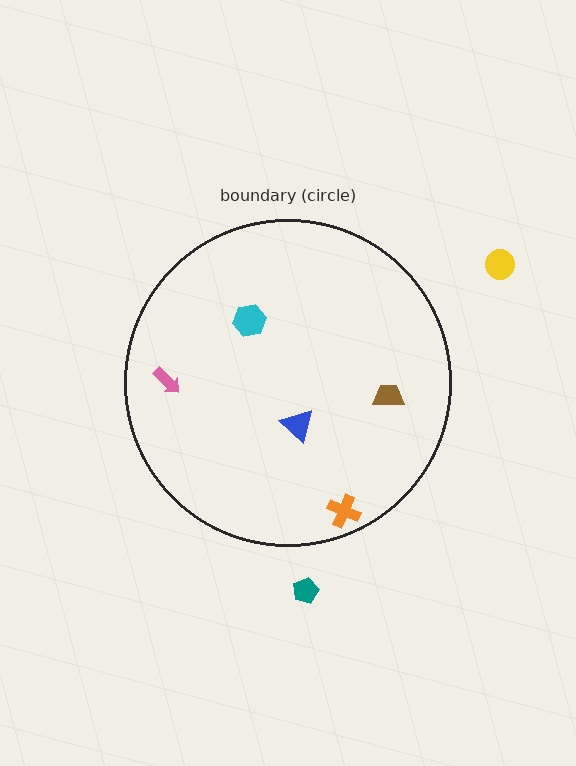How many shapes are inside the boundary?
5 inside, 2 outside.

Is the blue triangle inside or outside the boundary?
Inside.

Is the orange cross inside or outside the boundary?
Inside.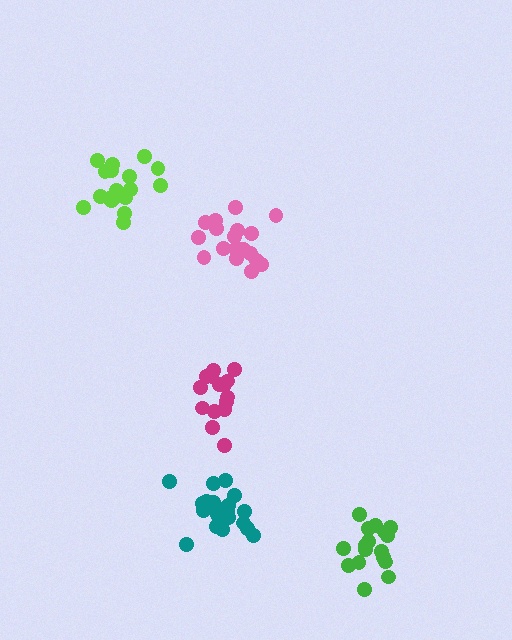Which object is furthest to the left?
The lime cluster is leftmost.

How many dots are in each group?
Group 1: 19 dots, Group 2: 15 dots, Group 3: 17 dots, Group 4: 20 dots, Group 5: 21 dots (92 total).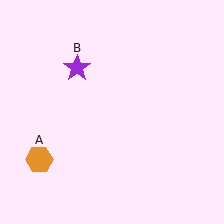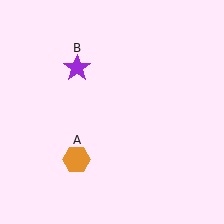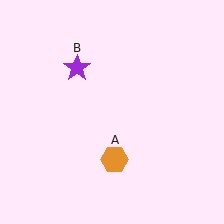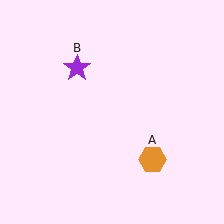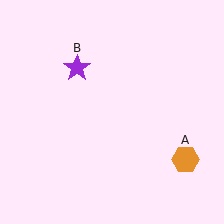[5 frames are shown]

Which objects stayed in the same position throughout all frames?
Purple star (object B) remained stationary.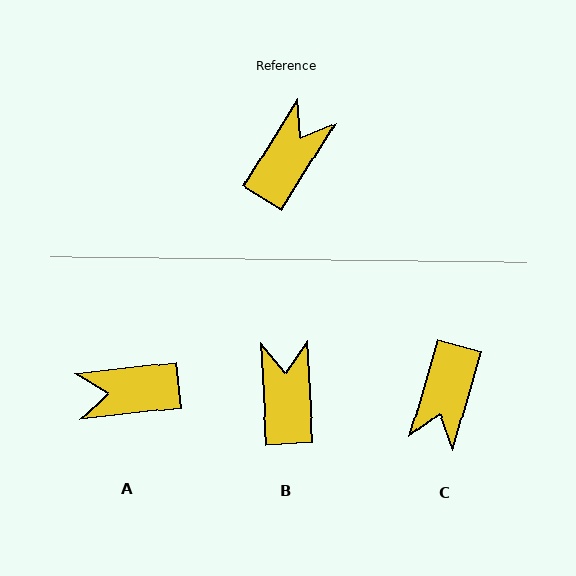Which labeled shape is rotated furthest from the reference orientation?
C, about 164 degrees away.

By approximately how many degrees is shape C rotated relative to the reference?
Approximately 164 degrees clockwise.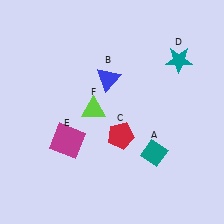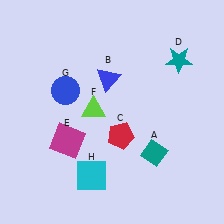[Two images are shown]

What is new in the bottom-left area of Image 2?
A cyan square (H) was added in the bottom-left area of Image 2.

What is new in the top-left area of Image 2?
A blue circle (G) was added in the top-left area of Image 2.